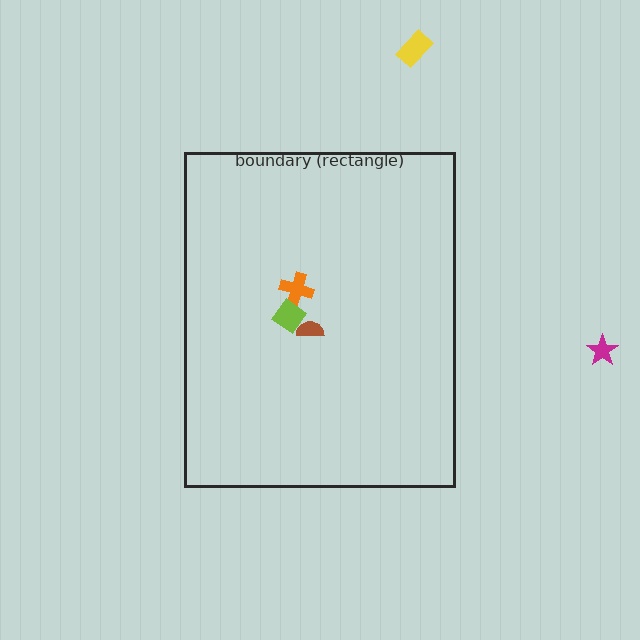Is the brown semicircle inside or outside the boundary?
Inside.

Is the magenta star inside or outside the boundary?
Outside.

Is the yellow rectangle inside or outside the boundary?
Outside.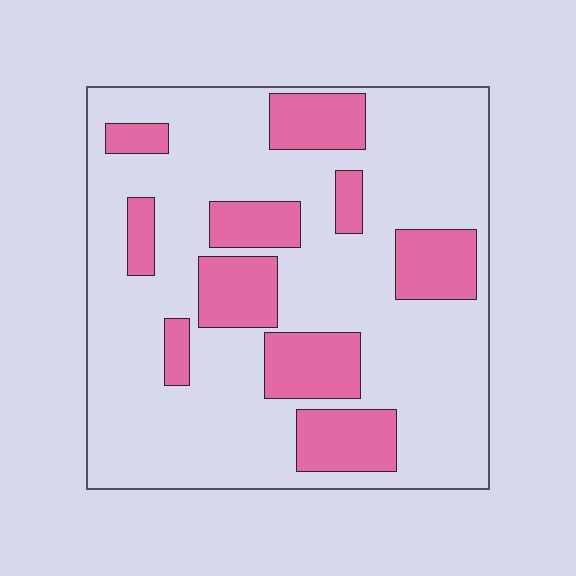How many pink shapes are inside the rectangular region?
10.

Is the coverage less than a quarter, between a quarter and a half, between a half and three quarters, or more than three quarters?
Between a quarter and a half.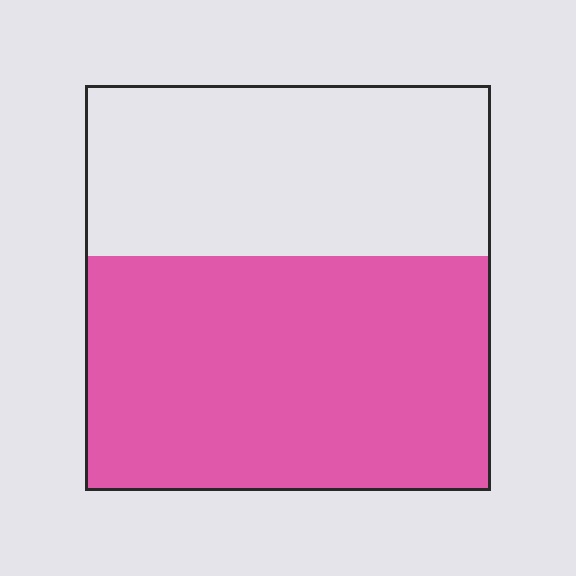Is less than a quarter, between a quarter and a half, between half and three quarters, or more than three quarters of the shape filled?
Between half and three quarters.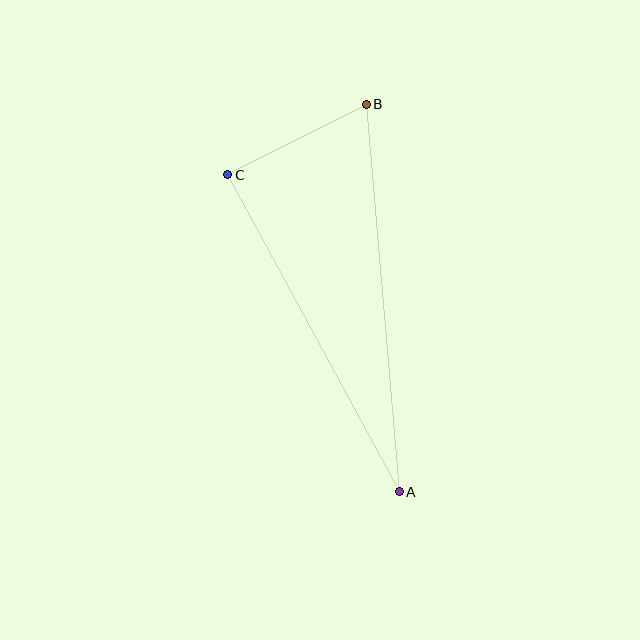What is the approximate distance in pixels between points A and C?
The distance between A and C is approximately 360 pixels.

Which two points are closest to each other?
Points B and C are closest to each other.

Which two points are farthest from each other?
Points A and B are farthest from each other.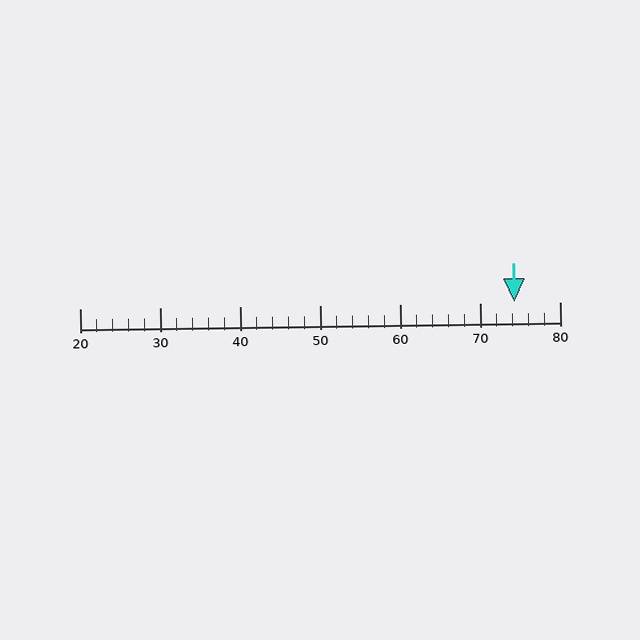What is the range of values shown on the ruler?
The ruler shows values from 20 to 80.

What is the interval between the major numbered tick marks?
The major tick marks are spaced 10 units apart.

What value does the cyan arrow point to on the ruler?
The cyan arrow points to approximately 74.